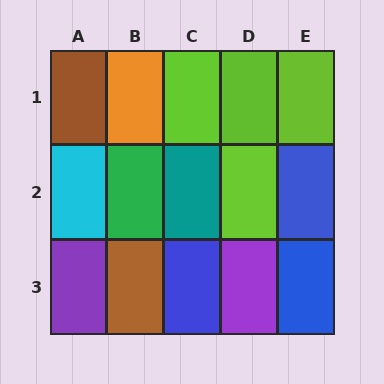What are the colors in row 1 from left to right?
Brown, orange, lime, lime, lime.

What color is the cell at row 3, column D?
Purple.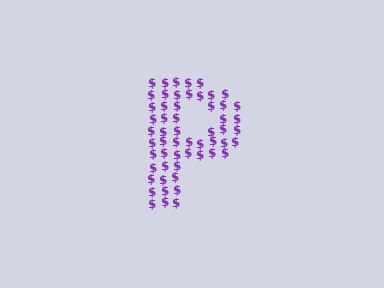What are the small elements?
The small elements are dollar signs.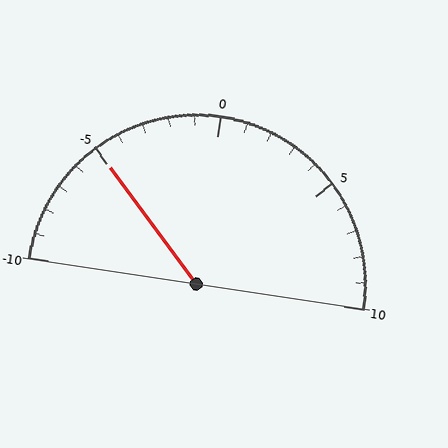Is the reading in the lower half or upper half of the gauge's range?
The reading is in the lower half of the range (-10 to 10).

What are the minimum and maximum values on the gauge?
The gauge ranges from -10 to 10.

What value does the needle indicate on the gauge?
The needle indicates approximately -5.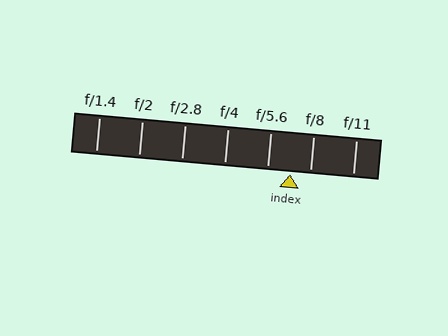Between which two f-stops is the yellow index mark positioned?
The index mark is between f/5.6 and f/8.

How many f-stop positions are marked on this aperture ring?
There are 7 f-stop positions marked.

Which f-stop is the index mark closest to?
The index mark is closest to f/8.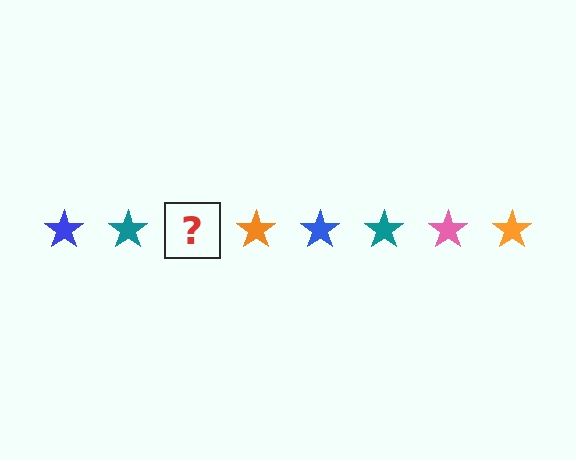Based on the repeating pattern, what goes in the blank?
The blank should be a pink star.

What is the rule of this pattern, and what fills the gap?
The rule is that the pattern cycles through blue, teal, pink, orange stars. The gap should be filled with a pink star.